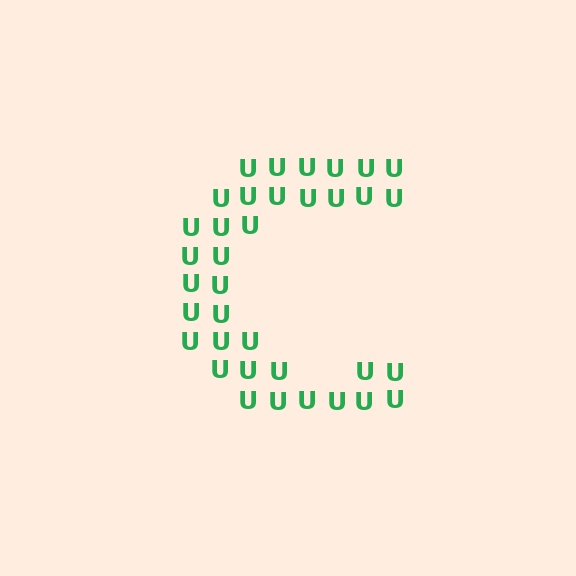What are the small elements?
The small elements are letter U's.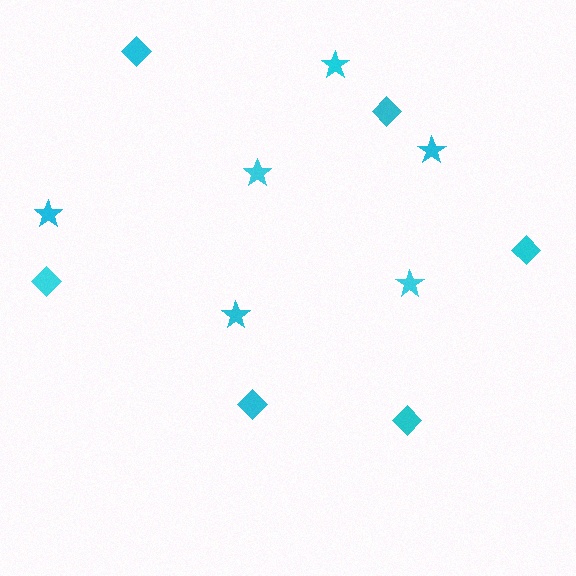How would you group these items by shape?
There are 2 groups: one group of diamonds (6) and one group of stars (6).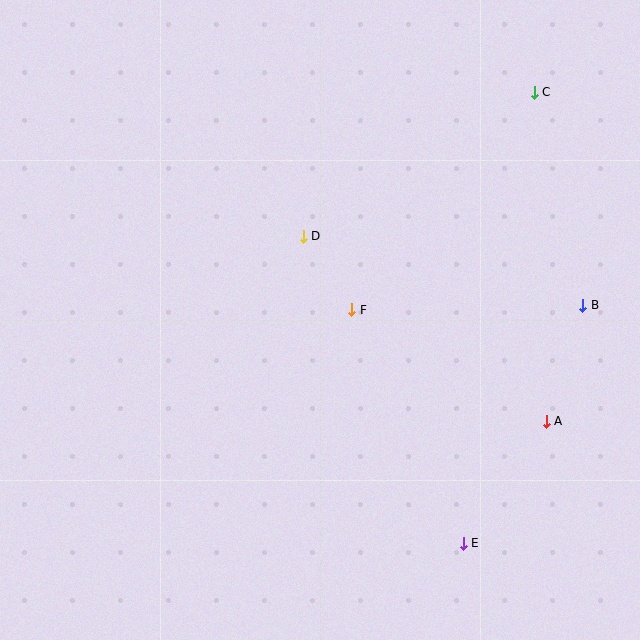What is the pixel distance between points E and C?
The distance between E and C is 456 pixels.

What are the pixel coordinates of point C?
Point C is at (534, 92).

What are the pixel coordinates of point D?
Point D is at (303, 236).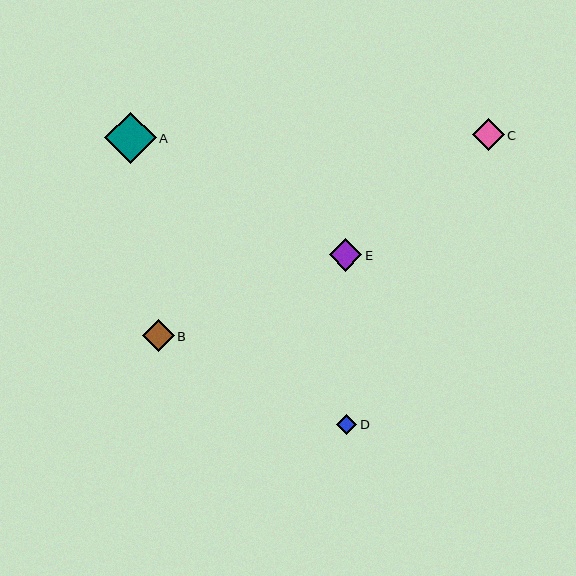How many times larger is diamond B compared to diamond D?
Diamond B is approximately 1.5 times the size of diamond D.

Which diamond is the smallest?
Diamond D is the smallest with a size of approximately 20 pixels.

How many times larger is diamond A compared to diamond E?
Diamond A is approximately 1.6 times the size of diamond E.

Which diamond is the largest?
Diamond A is the largest with a size of approximately 51 pixels.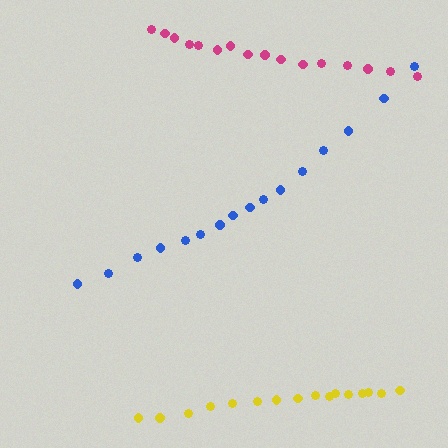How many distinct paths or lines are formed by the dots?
There are 3 distinct paths.